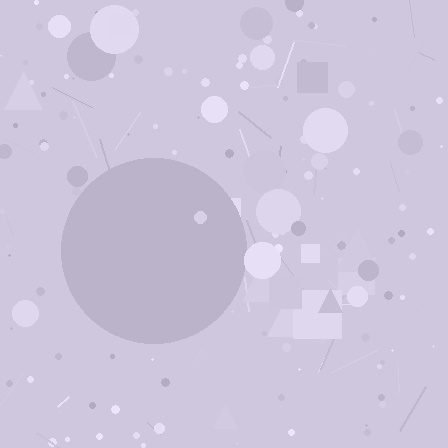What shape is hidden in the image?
A circle is hidden in the image.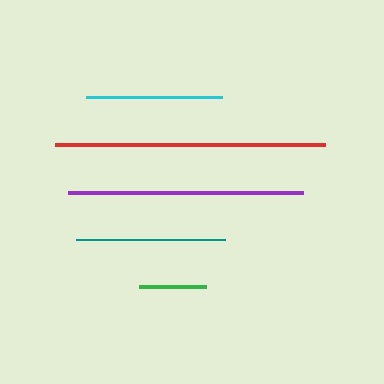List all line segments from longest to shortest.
From longest to shortest: red, purple, teal, cyan, green.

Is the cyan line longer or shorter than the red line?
The red line is longer than the cyan line.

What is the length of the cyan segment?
The cyan segment is approximately 136 pixels long.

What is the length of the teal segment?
The teal segment is approximately 149 pixels long.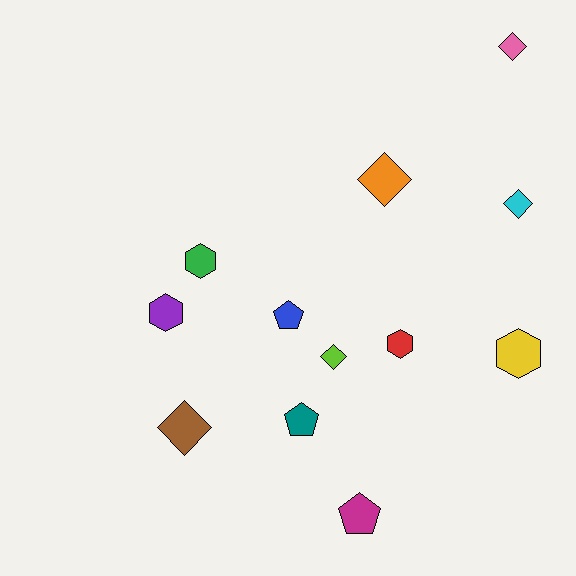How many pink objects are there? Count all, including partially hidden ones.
There is 1 pink object.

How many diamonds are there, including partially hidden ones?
There are 5 diamonds.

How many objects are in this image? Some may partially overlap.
There are 12 objects.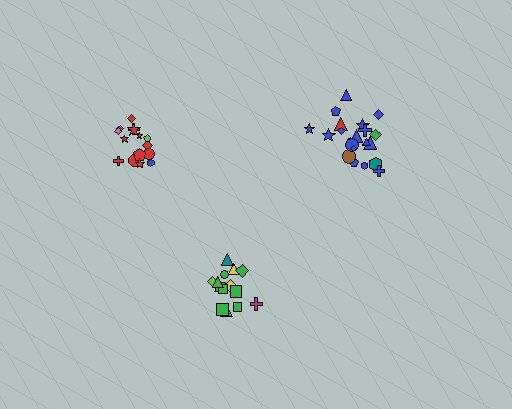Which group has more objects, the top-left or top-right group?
The top-right group.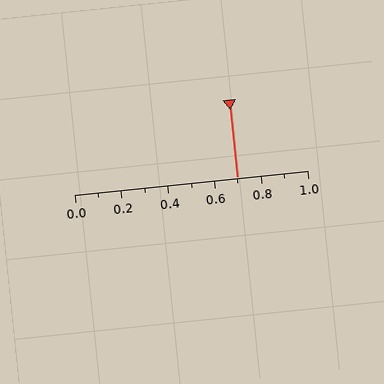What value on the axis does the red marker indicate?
The marker indicates approximately 0.7.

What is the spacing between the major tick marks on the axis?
The major ticks are spaced 0.2 apart.